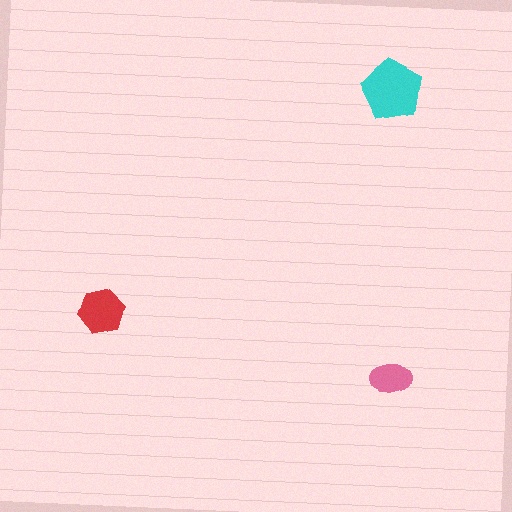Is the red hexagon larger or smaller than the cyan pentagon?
Smaller.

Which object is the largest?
The cyan pentagon.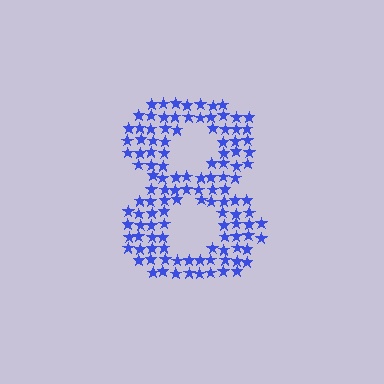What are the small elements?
The small elements are stars.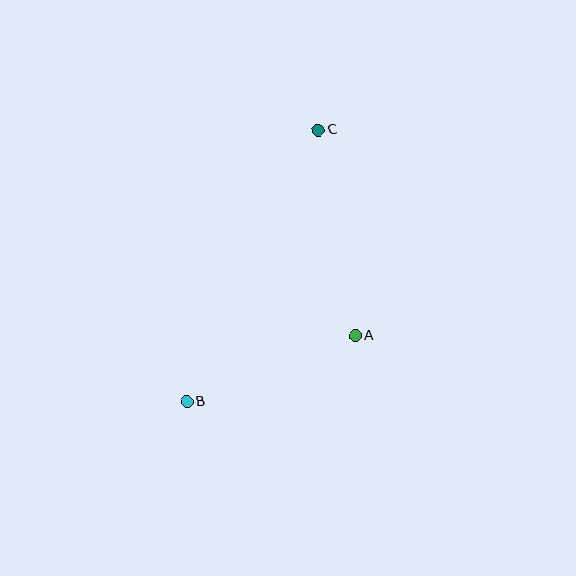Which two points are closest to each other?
Points A and B are closest to each other.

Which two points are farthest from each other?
Points B and C are farthest from each other.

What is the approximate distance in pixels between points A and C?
The distance between A and C is approximately 209 pixels.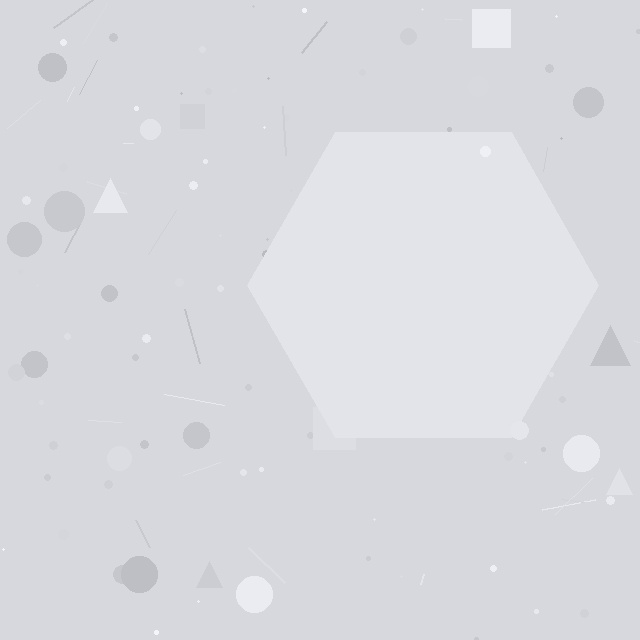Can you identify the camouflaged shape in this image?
The camouflaged shape is a hexagon.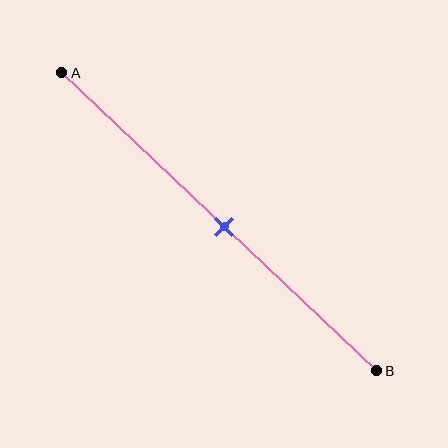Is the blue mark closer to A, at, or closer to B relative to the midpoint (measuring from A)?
The blue mark is approximately at the midpoint of segment AB.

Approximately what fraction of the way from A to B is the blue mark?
The blue mark is approximately 50% of the way from A to B.